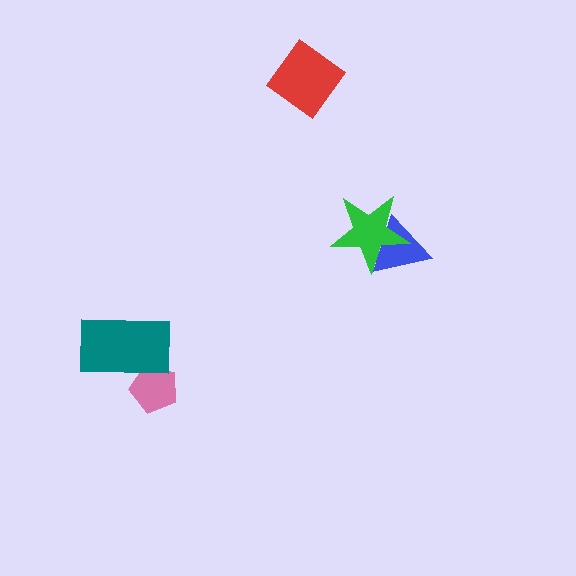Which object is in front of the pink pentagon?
The teal rectangle is in front of the pink pentagon.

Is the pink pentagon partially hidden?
Yes, it is partially covered by another shape.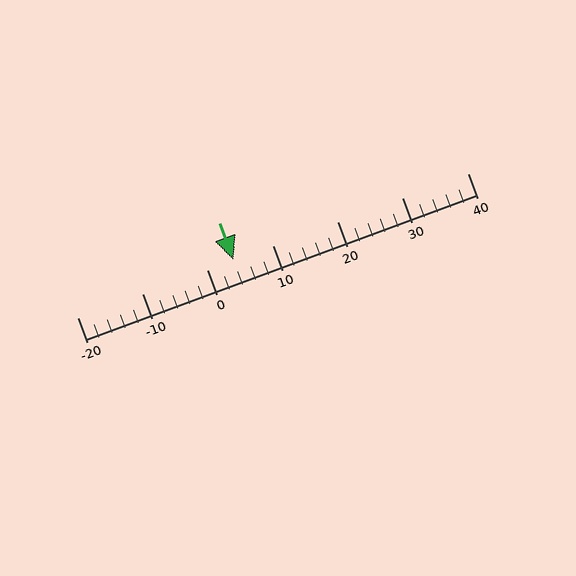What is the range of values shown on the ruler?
The ruler shows values from -20 to 40.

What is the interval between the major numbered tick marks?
The major tick marks are spaced 10 units apart.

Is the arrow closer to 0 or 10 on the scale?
The arrow is closer to 0.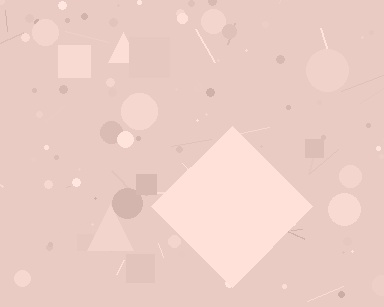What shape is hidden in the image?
A diamond is hidden in the image.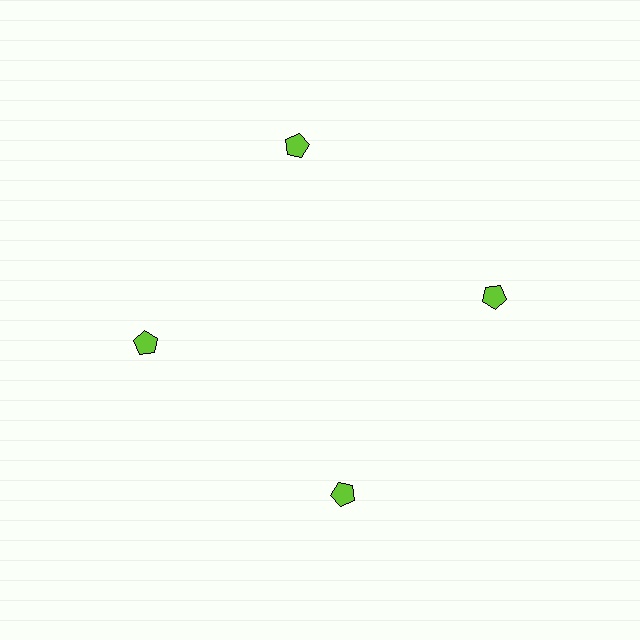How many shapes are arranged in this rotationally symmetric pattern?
There are 4 shapes, arranged in 4 groups of 1.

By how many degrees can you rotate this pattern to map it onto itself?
The pattern maps onto itself every 90 degrees of rotation.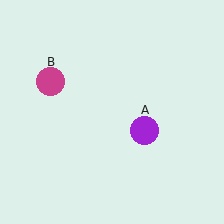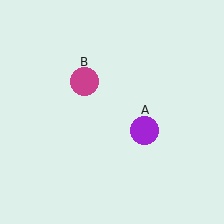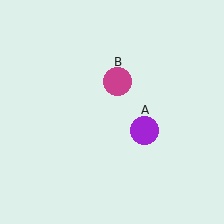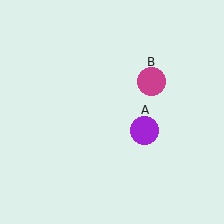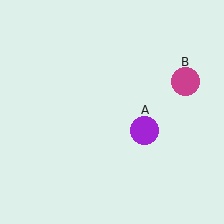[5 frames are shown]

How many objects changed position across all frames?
1 object changed position: magenta circle (object B).